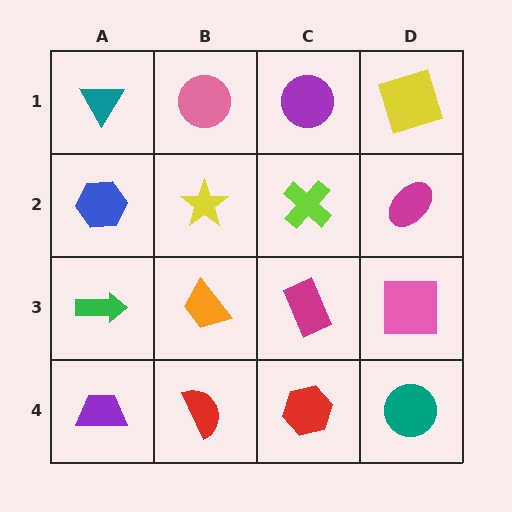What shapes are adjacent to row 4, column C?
A magenta rectangle (row 3, column C), a red semicircle (row 4, column B), a teal circle (row 4, column D).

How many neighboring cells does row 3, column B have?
4.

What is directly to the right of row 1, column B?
A purple circle.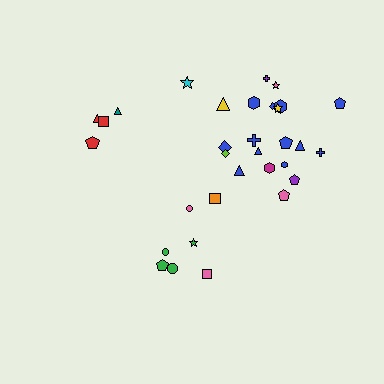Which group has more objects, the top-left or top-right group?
The top-right group.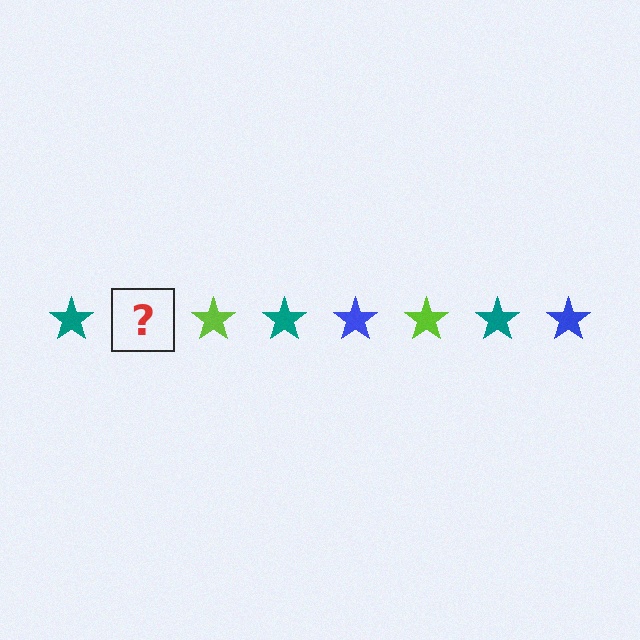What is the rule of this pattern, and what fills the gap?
The rule is that the pattern cycles through teal, blue, lime stars. The gap should be filled with a blue star.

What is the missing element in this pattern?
The missing element is a blue star.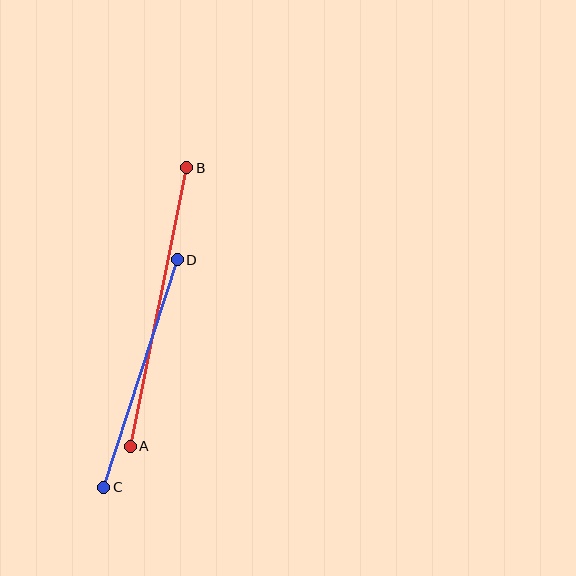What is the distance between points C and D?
The distance is approximately 239 pixels.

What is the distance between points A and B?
The distance is approximately 285 pixels.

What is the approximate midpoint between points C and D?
The midpoint is at approximately (140, 374) pixels.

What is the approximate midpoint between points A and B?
The midpoint is at approximately (159, 307) pixels.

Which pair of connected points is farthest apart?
Points A and B are farthest apart.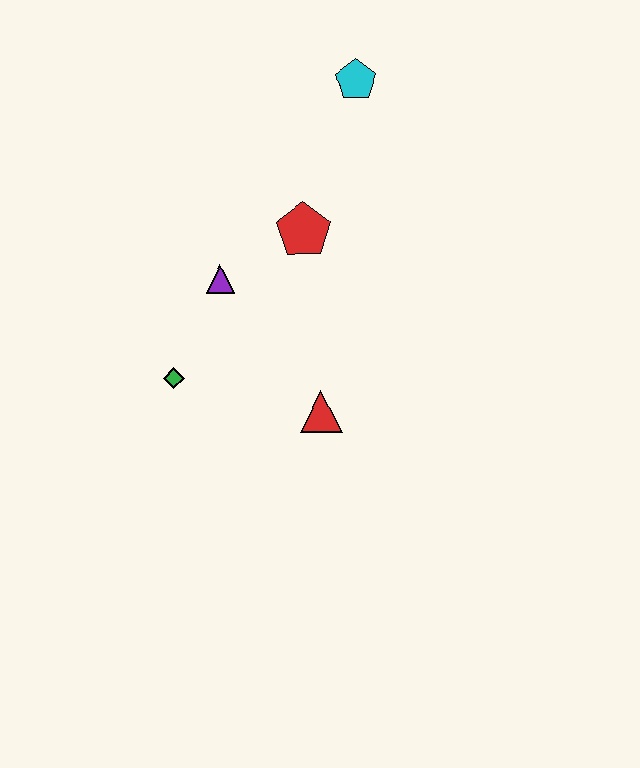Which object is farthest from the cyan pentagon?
The green diamond is farthest from the cyan pentagon.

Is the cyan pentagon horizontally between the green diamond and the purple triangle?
No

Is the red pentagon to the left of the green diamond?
No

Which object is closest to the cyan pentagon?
The red pentagon is closest to the cyan pentagon.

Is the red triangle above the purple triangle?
No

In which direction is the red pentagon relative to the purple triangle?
The red pentagon is to the right of the purple triangle.